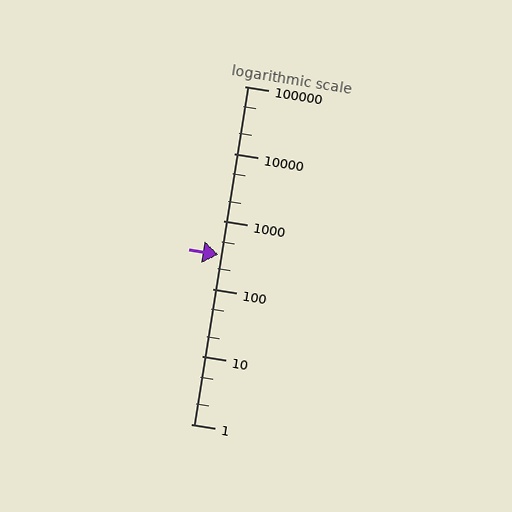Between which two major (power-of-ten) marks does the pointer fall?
The pointer is between 100 and 1000.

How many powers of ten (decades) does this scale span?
The scale spans 5 decades, from 1 to 100000.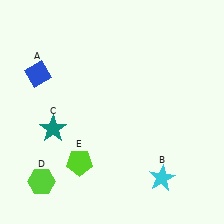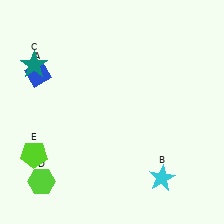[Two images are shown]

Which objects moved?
The objects that moved are: the teal star (C), the lime pentagon (E).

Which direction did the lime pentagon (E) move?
The lime pentagon (E) moved left.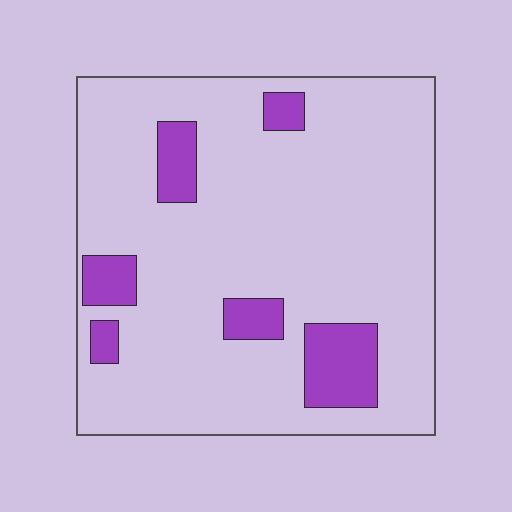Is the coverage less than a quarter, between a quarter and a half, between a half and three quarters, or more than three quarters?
Less than a quarter.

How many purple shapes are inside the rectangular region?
6.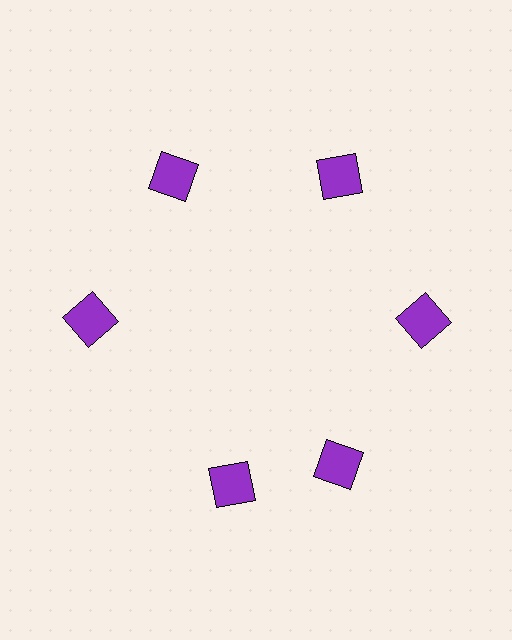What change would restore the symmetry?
The symmetry would be restored by rotating it back into even spacing with its neighbors so that all 6 squares sit at equal angles and equal distance from the center.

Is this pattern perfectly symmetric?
No. The 6 purple squares are arranged in a ring, but one element near the 7 o'clock position is rotated out of alignment along the ring, breaking the 6-fold rotational symmetry.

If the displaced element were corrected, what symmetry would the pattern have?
It would have 6-fold rotational symmetry — the pattern would map onto itself every 60 degrees.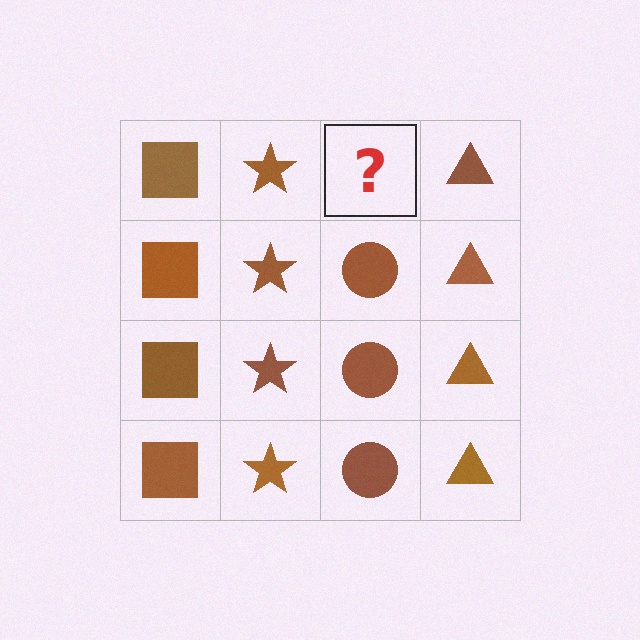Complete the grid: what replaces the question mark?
The question mark should be replaced with a brown circle.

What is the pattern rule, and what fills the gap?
The rule is that each column has a consistent shape. The gap should be filled with a brown circle.